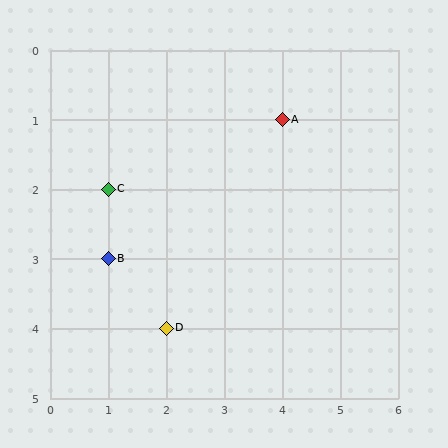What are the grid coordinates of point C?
Point C is at grid coordinates (1, 2).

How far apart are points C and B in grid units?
Points C and B are 1 row apart.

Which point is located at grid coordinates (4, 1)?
Point A is at (4, 1).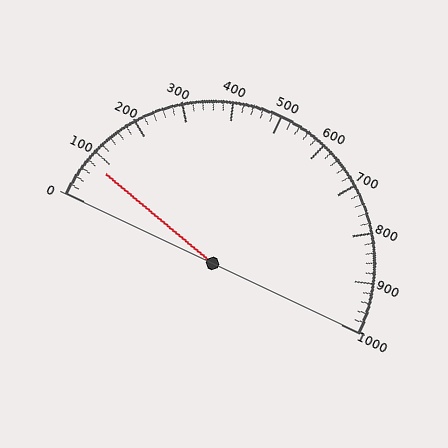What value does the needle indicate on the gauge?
The needle indicates approximately 80.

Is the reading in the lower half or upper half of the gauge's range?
The reading is in the lower half of the range (0 to 1000).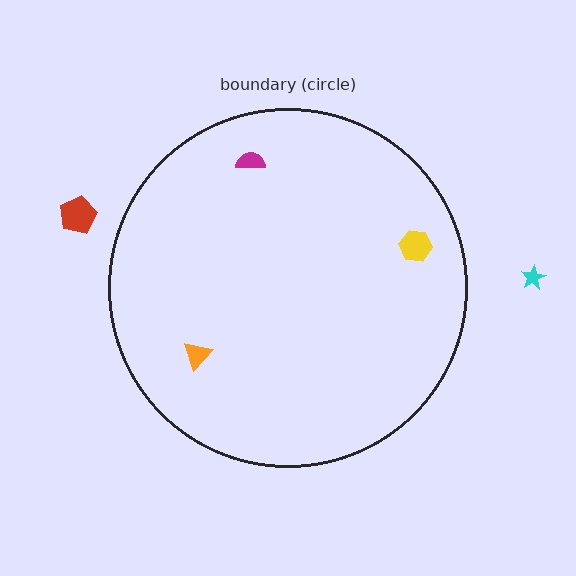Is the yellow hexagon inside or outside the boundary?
Inside.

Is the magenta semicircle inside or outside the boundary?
Inside.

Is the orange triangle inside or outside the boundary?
Inside.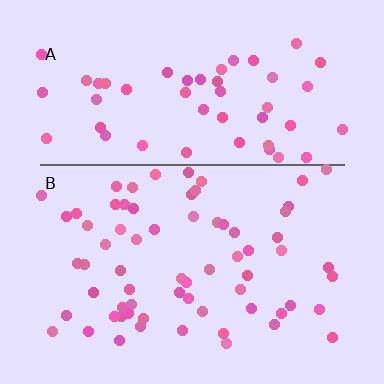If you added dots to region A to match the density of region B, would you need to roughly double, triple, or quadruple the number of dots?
Approximately double.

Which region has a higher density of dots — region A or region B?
B (the bottom).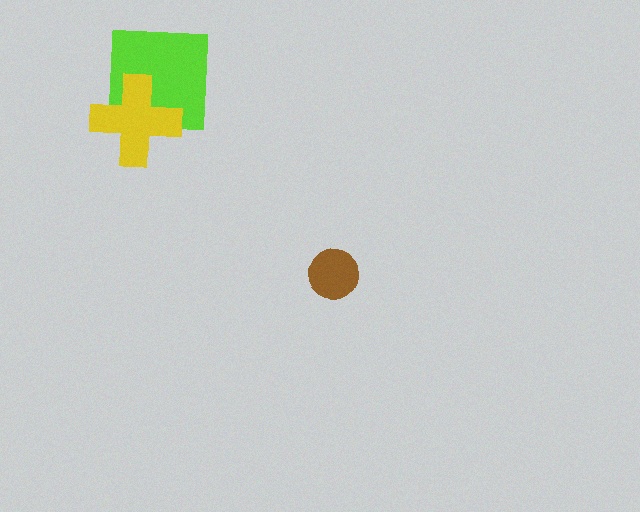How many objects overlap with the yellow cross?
1 object overlaps with the yellow cross.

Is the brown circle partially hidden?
No, no other shape covers it.